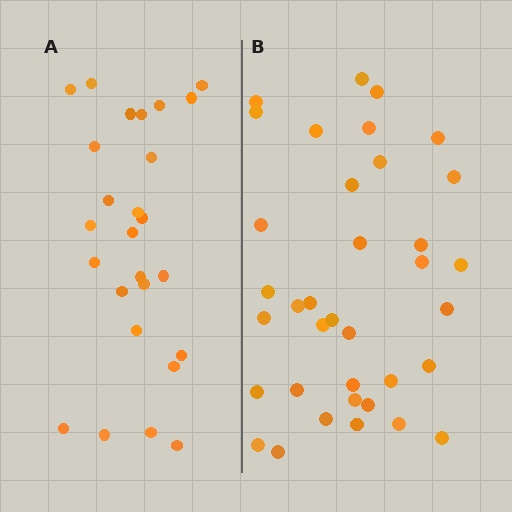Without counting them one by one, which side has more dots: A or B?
Region B (the right region) has more dots.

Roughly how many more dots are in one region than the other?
Region B has roughly 10 or so more dots than region A.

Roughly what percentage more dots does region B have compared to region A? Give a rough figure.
About 40% more.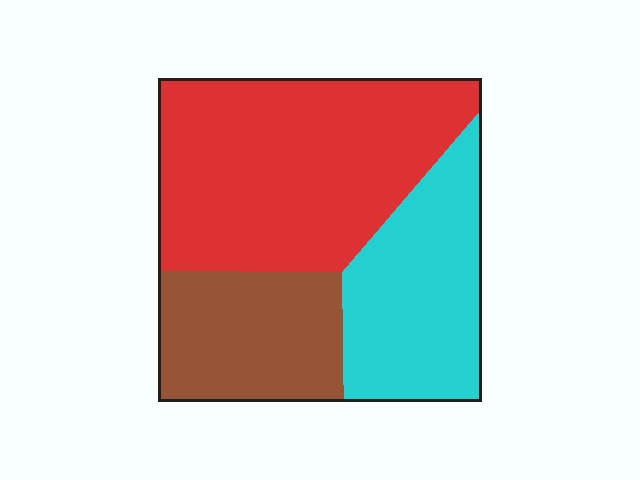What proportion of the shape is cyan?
Cyan covers about 30% of the shape.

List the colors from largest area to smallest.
From largest to smallest: red, cyan, brown.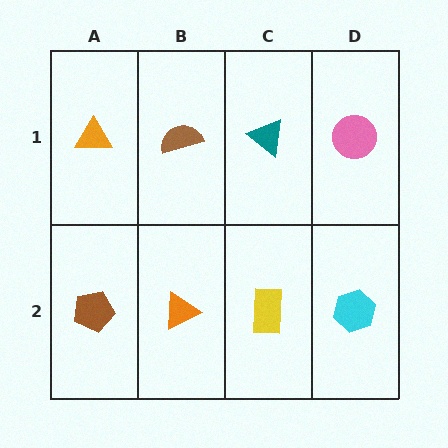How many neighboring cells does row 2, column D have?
2.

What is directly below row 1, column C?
A yellow rectangle.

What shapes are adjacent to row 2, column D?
A pink circle (row 1, column D), a yellow rectangle (row 2, column C).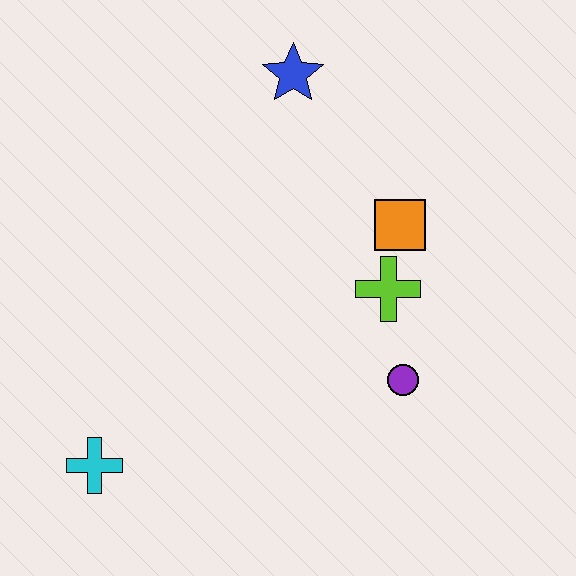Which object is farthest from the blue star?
The cyan cross is farthest from the blue star.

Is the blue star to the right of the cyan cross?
Yes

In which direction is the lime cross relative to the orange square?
The lime cross is below the orange square.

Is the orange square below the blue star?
Yes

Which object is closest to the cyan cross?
The purple circle is closest to the cyan cross.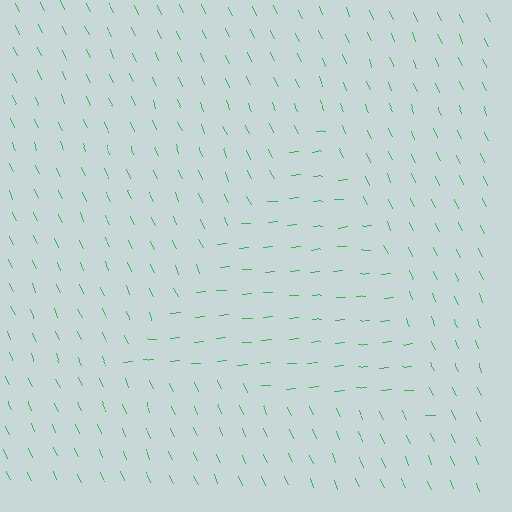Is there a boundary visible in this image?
Yes, there is a texture boundary formed by a change in line orientation.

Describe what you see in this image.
The image is filled with small green line segments. A triangle region in the image has lines oriented differently from the surrounding lines, creating a visible texture boundary.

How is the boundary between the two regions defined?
The boundary is defined purely by a change in line orientation (approximately 71 degrees difference). All lines are the same color and thickness.